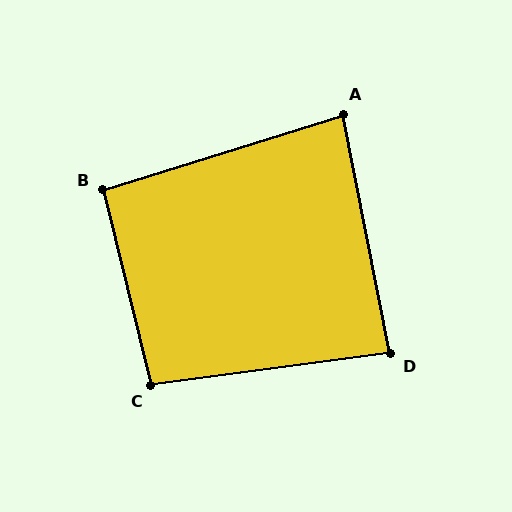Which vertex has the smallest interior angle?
A, at approximately 84 degrees.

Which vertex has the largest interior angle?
C, at approximately 96 degrees.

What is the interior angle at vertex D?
Approximately 86 degrees (approximately right).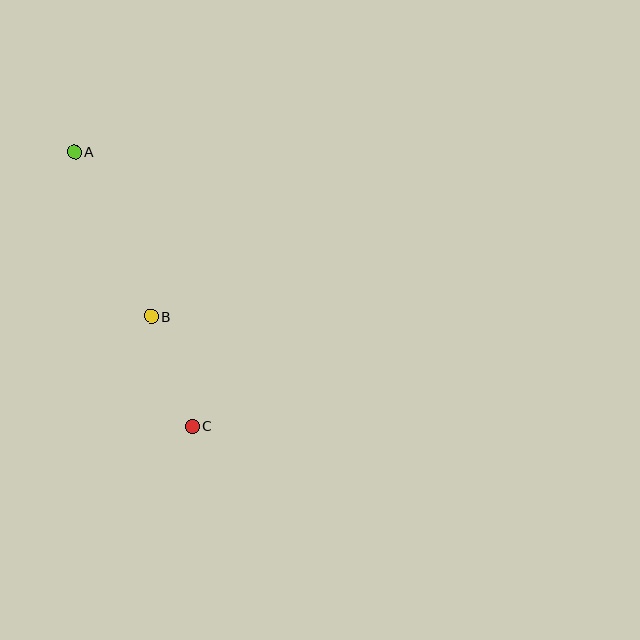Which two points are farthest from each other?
Points A and C are farthest from each other.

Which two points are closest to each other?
Points B and C are closest to each other.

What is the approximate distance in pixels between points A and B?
The distance between A and B is approximately 182 pixels.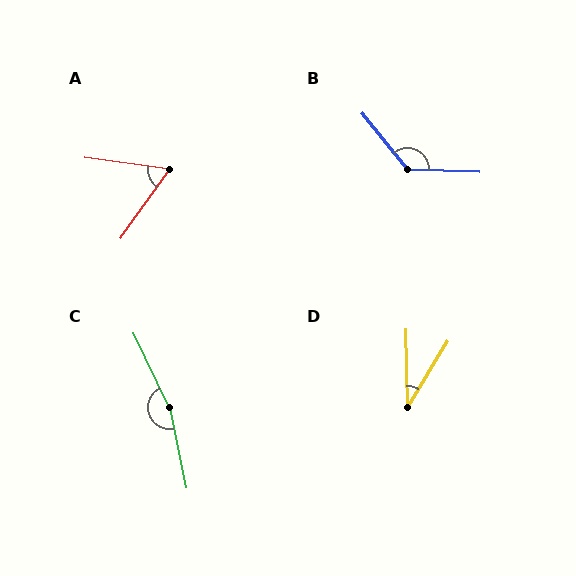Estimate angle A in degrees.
Approximately 63 degrees.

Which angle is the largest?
C, at approximately 167 degrees.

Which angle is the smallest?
D, at approximately 32 degrees.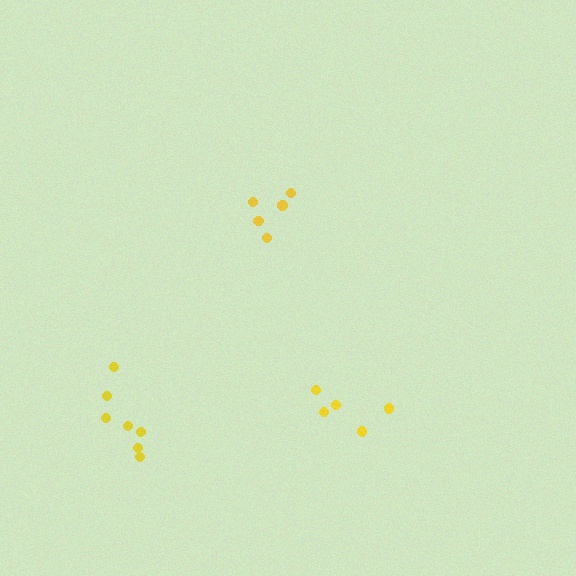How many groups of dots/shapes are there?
There are 3 groups.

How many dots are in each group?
Group 1: 5 dots, Group 2: 7 dots, Group 3: 5 dots (17 total).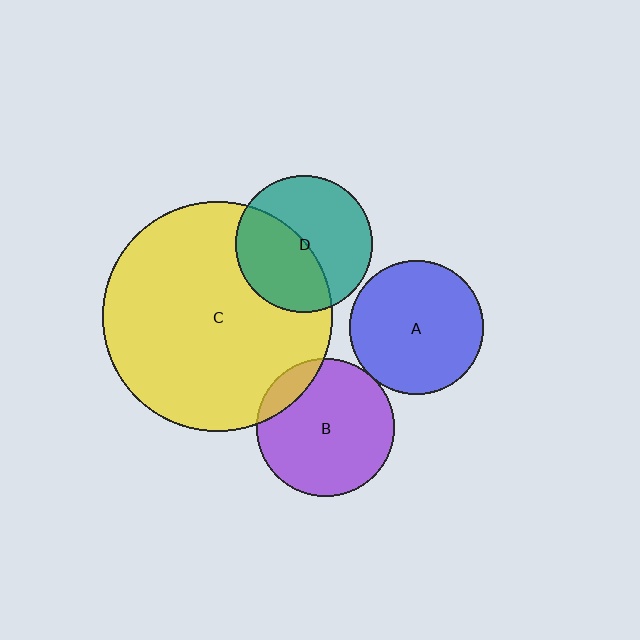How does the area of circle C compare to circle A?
Approximately 2.9 times.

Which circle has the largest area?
Circle C (yellow).